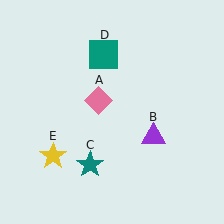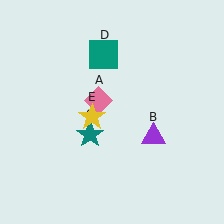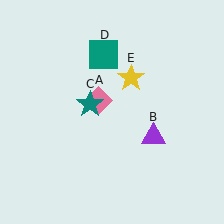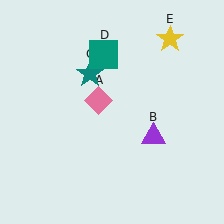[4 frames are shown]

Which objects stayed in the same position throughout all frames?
Pink diamond (object A) and purple triangle (object B) and teal square (object D) remained stationary.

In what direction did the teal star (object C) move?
The teal star (object C) moved up.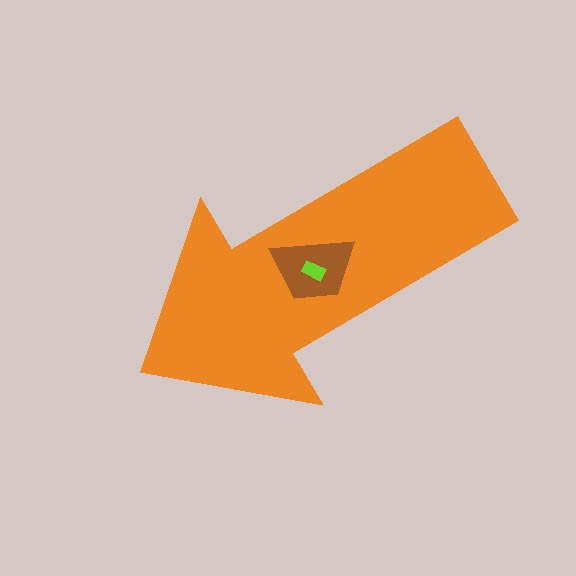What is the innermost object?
The lime rectangle.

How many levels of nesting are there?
3.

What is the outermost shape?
The orange arrow.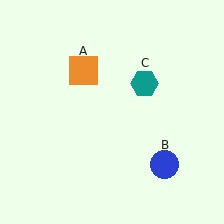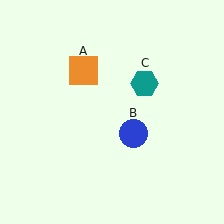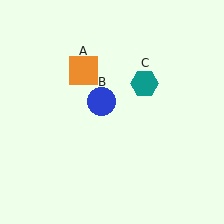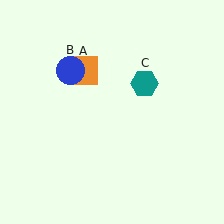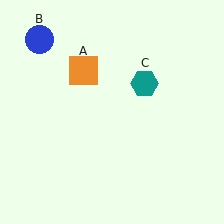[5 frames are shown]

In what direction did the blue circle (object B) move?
The blue circle (object B) moved up and to the left.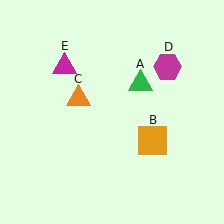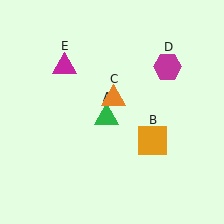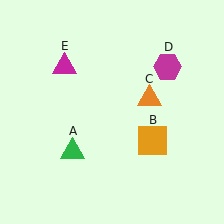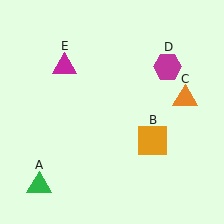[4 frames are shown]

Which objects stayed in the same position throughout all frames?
Orange square (object B) and magenta hexagon (object D) and magenta triangle (object E) remained stationary.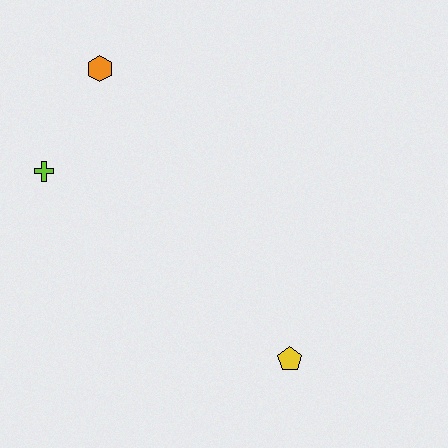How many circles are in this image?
There are no circles.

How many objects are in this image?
There are 3 objects.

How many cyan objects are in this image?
There are no cyan objects.